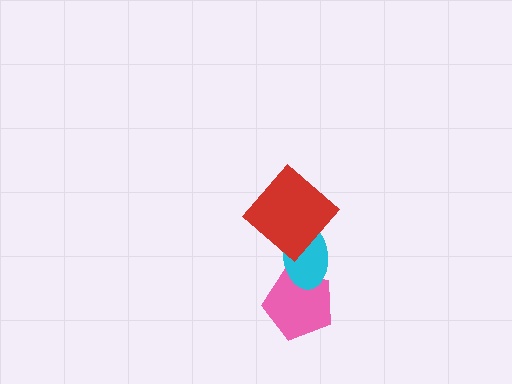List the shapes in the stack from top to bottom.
From top to bottom: the red diamond, the cyan ellipse, the pink pentagon.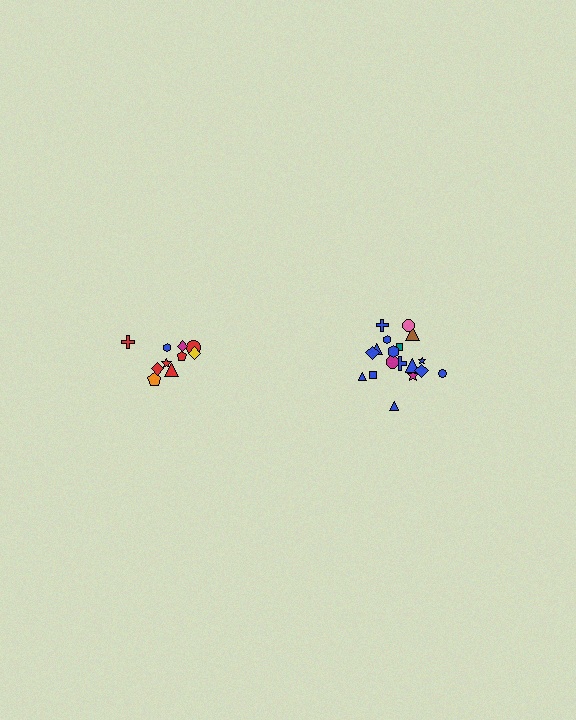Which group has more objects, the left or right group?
The right group.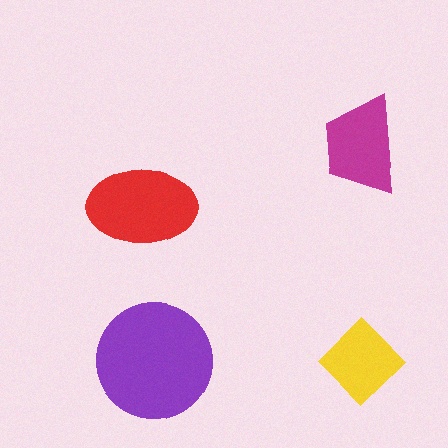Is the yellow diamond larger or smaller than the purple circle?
Smaller.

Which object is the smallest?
The yellow diamond.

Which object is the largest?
The purple circle.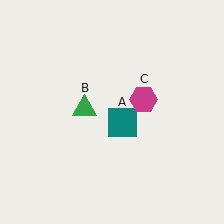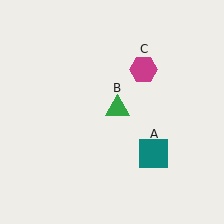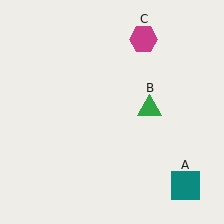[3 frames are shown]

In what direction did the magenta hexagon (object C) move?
The magenta hexagon (object C) moved up.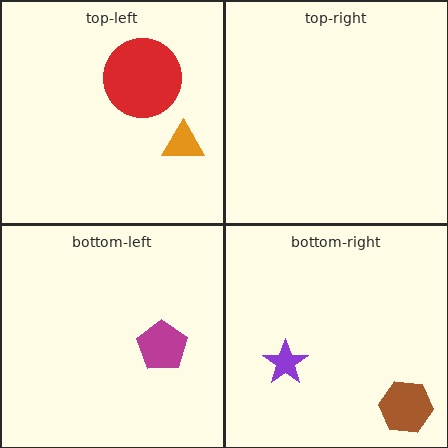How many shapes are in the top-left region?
2.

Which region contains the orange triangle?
The top-left region.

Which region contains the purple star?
The bottom-right region.